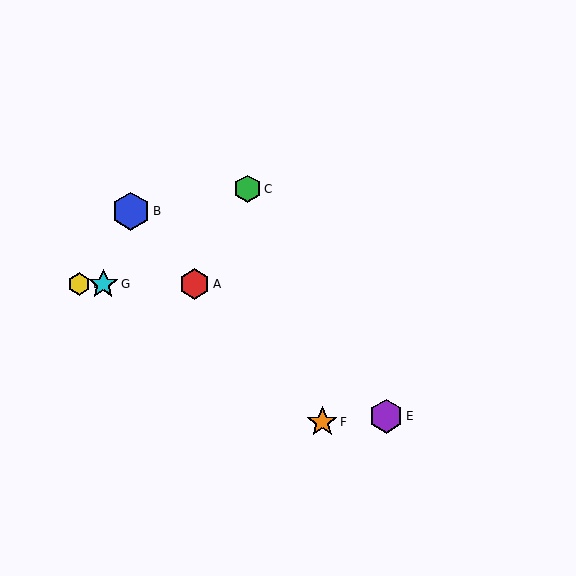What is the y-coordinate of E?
Object E is at y≈416.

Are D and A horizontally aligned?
Yes, both are at y≈284.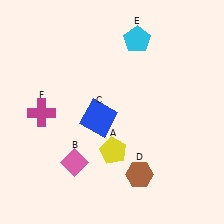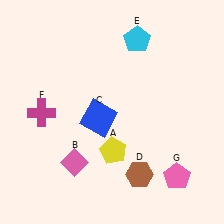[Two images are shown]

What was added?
A pink pentagon (G) was added in Image 2.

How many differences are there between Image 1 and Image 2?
There is 1 difference between the two images.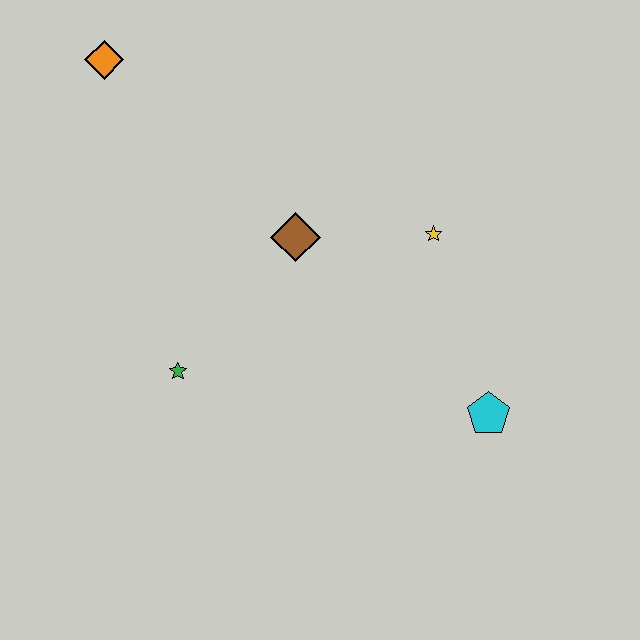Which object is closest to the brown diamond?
The yellow star is closest to the brown diamond.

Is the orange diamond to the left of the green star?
Yes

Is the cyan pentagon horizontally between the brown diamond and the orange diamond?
No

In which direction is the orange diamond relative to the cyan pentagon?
The orange diamond is to the left of the cyan pentagon.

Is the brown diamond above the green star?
Yes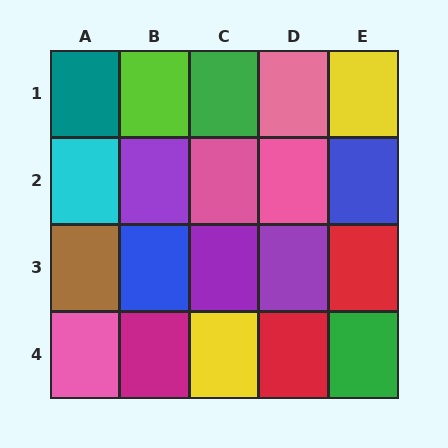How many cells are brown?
1 cell is brown.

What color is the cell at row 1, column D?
Pink.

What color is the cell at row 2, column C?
Pink.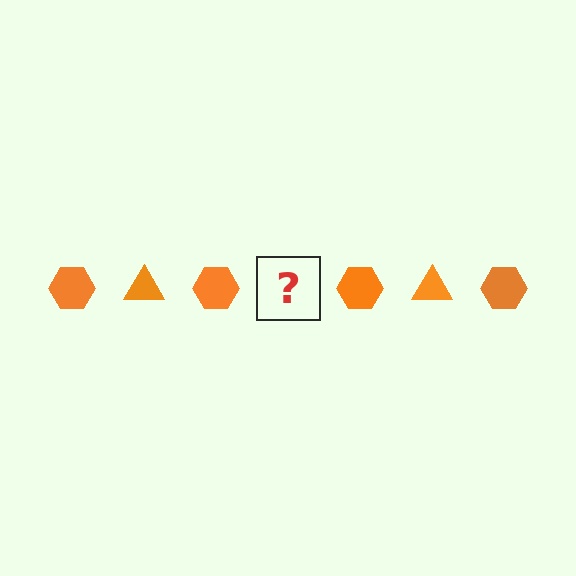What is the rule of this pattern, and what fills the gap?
The rule is that the pattern cycles through hexagon, triangle shapes in orange. The gap should be filled with an orange triangle.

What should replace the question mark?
The question mark should be replaced with an orange triangle.